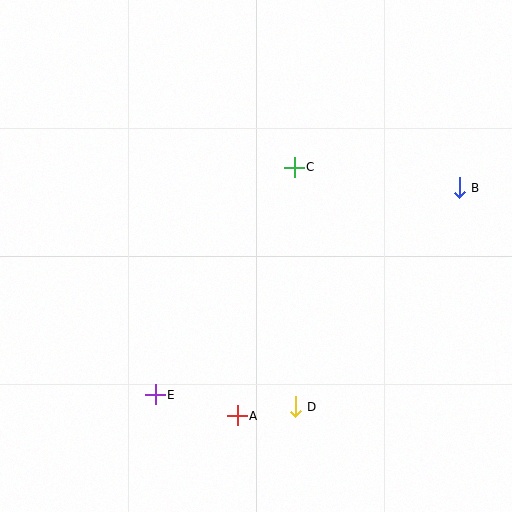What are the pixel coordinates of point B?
Point B is at (459, 188).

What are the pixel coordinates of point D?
Point D is at (295, 407).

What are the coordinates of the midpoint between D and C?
The midpoint between D and C is at (295, 287).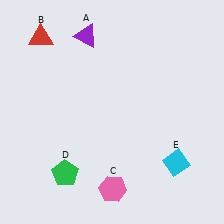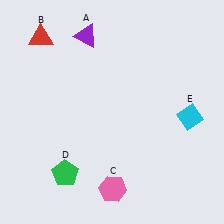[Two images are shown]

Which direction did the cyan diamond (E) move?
The cyan diamond (E) moved up.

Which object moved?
The cyan diamond (E) moved up.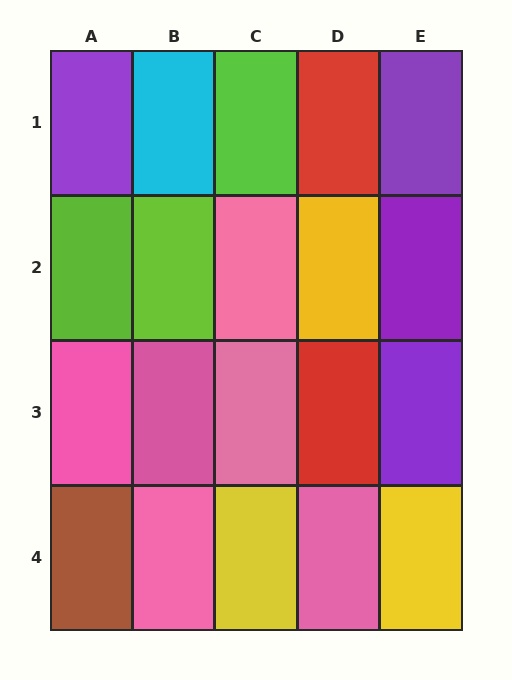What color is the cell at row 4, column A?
Brown.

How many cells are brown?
1 cell is brown.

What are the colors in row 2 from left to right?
Lime, lime, pink, yellow, purple.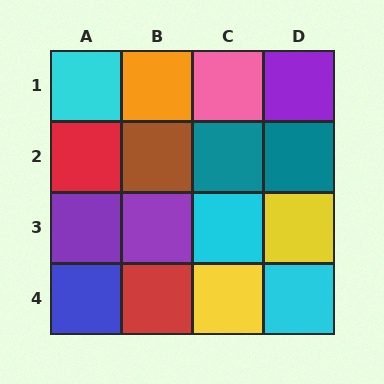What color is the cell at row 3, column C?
Cyan.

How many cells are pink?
1 cell is pink.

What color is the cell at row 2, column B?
Brown.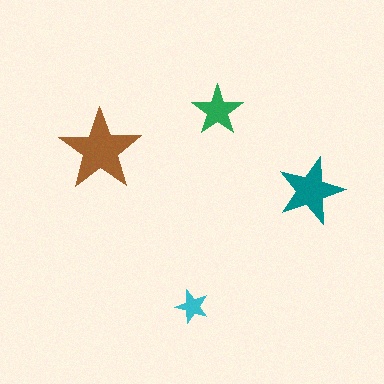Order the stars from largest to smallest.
the brown one, the teal one, the green one, the cyan one.